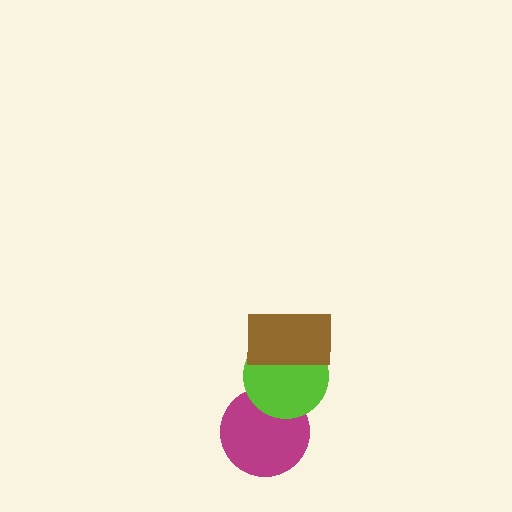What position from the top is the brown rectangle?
The brown rectangle is 1st from the top.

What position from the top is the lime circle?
The lime circle is 2nd from the top.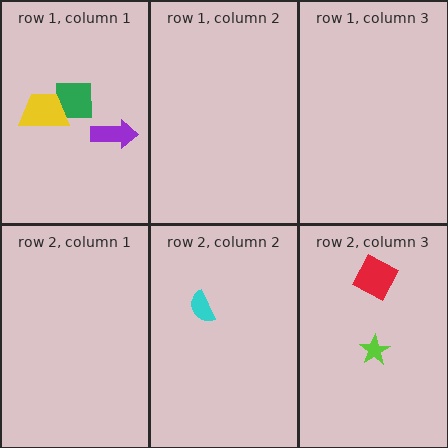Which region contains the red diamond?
The row 2, column 3 region.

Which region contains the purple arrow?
The row 1, column 1 region.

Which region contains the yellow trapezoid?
The row 1, column 1 region.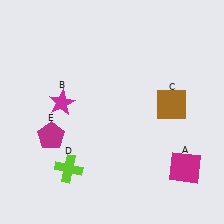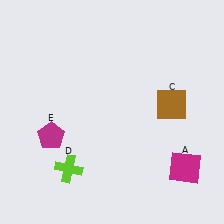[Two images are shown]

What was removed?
The magenta star (B) was removed in Image 2.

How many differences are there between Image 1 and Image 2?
There is 1 difference between the two images.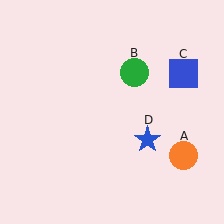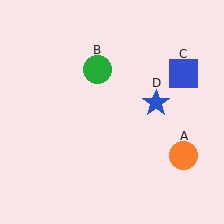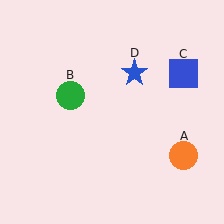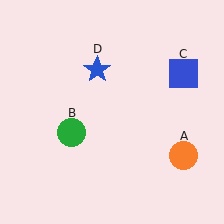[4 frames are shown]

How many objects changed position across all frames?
2 objects changed position: green circle (object B), blue star (object D).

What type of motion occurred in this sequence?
The green circle (object B), blue star (object D) rotated counterclockwise around the center of the scene.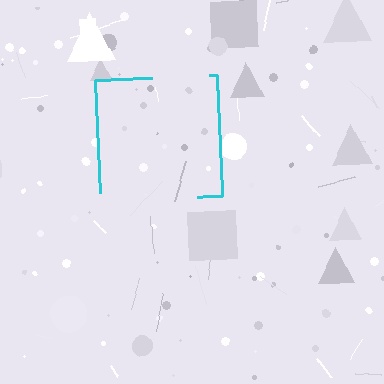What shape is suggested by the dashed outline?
The dashed outline suggests a square.